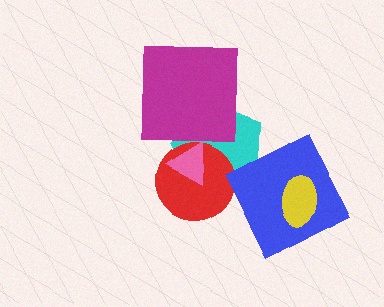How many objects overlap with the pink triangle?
2 objects overlap with the pink triangle.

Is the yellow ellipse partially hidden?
No, no other shape covers it.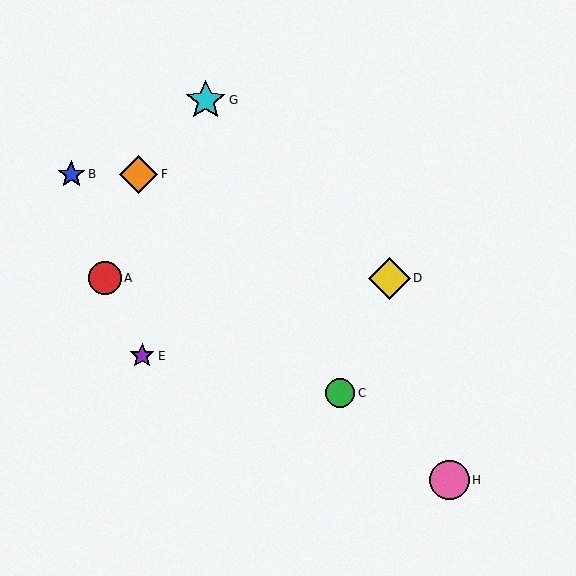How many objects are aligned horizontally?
2 objects (B, F) are aligned horizontally.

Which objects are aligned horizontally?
Objects B, F are aligned horizontally.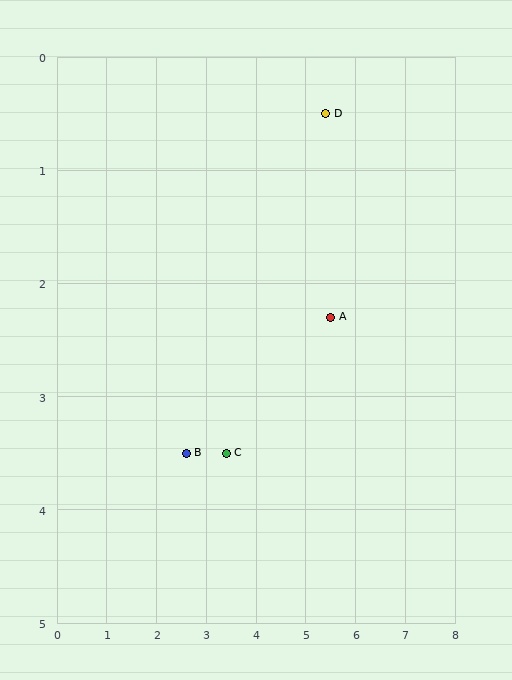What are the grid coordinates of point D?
Point D is at approximately (5.4, 0.5).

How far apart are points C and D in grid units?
Points C and D are about 3.6 grid units apart.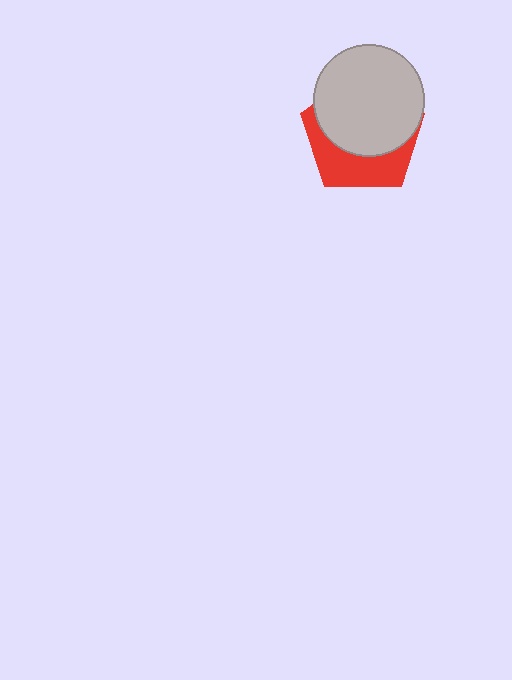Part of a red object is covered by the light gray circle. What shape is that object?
It is a pentagon.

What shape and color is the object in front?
The object in front is a light gray circle.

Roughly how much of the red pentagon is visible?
A small part of it is visible (roughly 39%).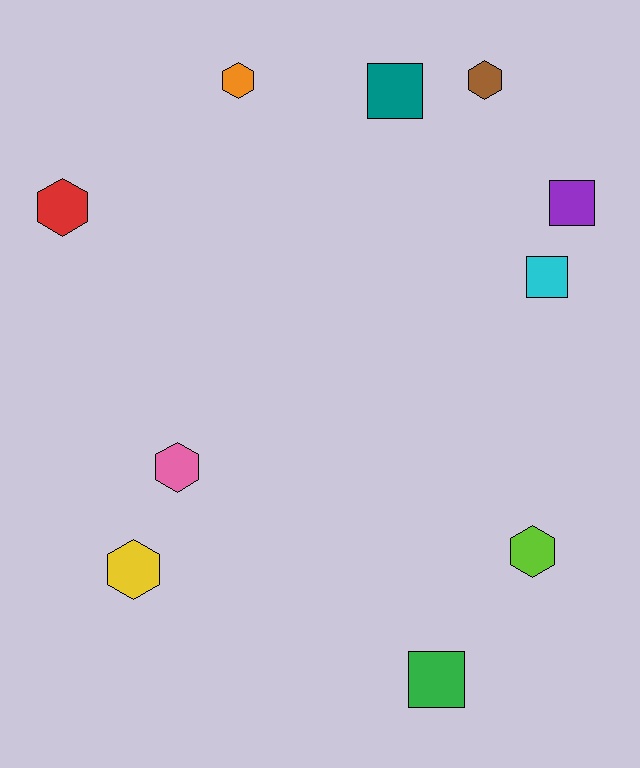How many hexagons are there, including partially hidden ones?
There are 6 hexagons.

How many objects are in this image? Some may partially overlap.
There are 10 objects.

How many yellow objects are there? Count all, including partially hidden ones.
There is 1 yellow object.